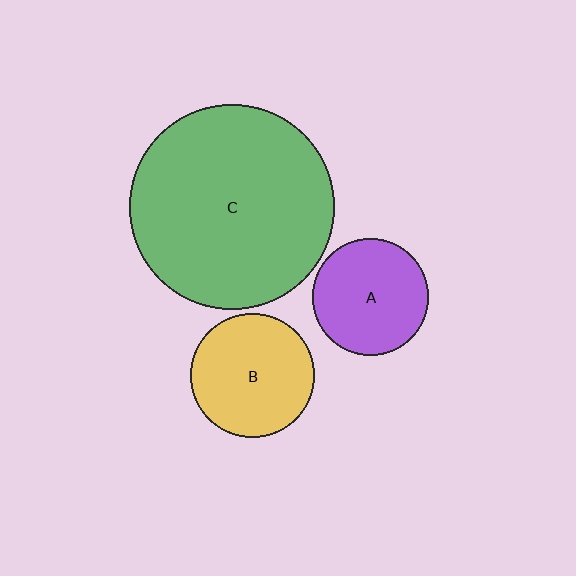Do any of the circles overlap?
No, none of the circles overlap.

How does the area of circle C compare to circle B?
Approximately 2.7 times.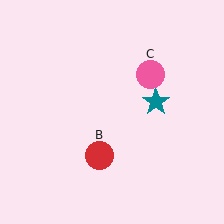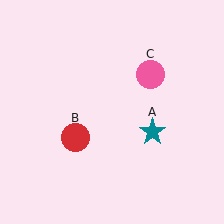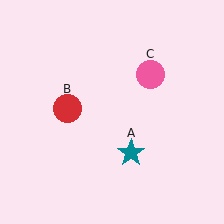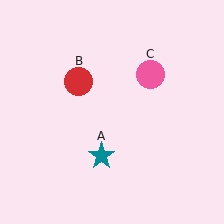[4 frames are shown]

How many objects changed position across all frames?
2 objects changed position: teal star (object A), red circle (object B).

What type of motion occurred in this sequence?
The teal star (object A), red circle (object B) rotated clockwise around the center of the scene.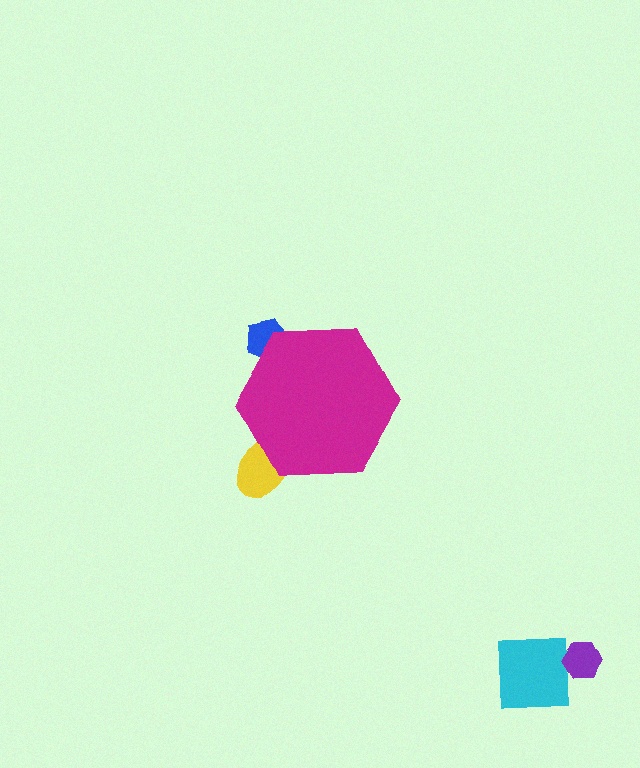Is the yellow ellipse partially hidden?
Yes, the yellow ellipse is partially hidden behind the magenta hexagon.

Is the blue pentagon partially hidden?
Yes, the blue pentagon is partially hidden behind the magenta hexagon.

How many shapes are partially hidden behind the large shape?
2 shapes are partially hidden.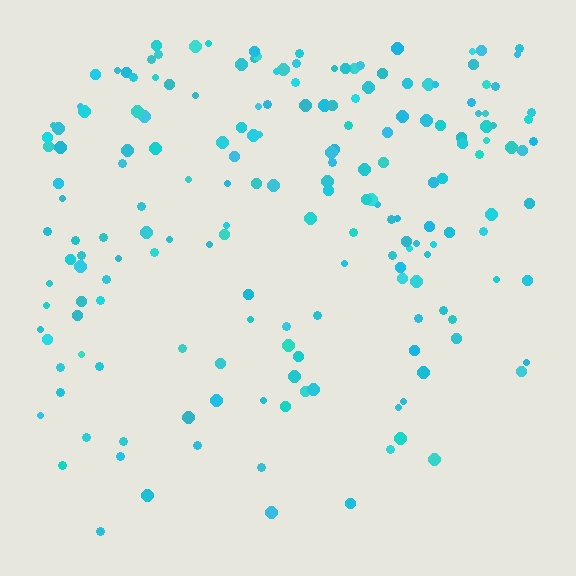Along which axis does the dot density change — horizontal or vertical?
Vertical.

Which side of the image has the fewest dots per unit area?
The bottom.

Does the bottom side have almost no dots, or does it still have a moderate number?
Still a moderate number, just noticeably fewer than the top.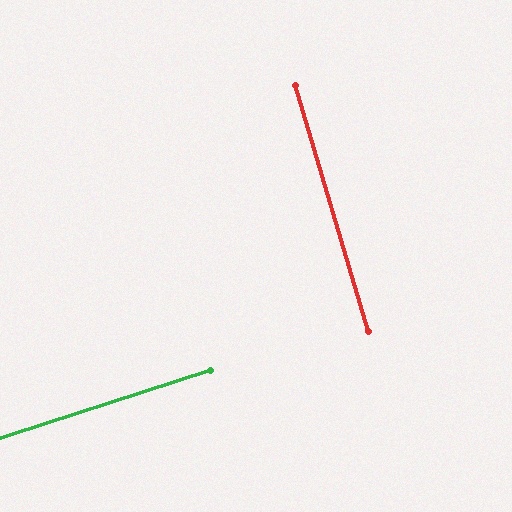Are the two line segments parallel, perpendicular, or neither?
Perpendicular — they meet at approximately 89°.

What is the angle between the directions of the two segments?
Approximately 89 degrees.